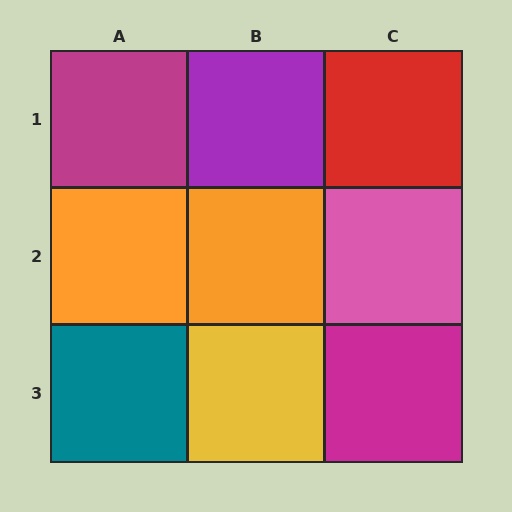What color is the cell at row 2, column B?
Orange.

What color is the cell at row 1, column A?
Magenta.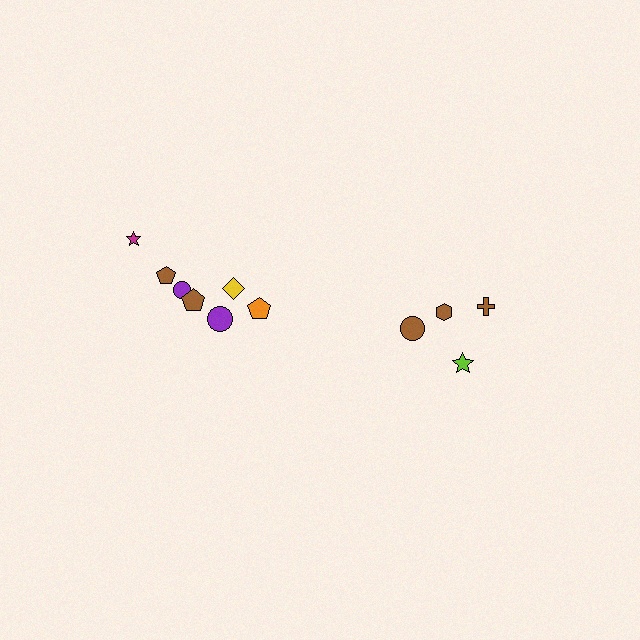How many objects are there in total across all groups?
There are 11 objects.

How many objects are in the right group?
There are 4 objects.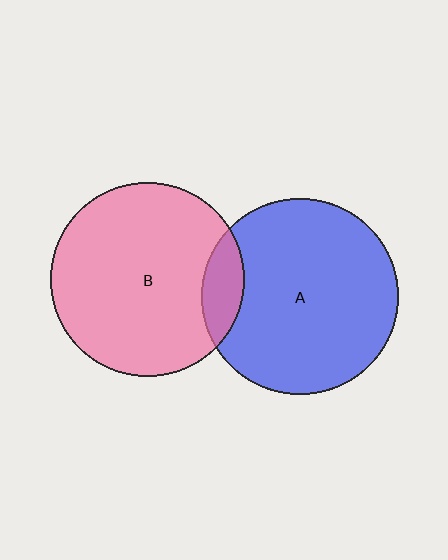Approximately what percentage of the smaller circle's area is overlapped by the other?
Approximately 10%.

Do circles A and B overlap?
Yes.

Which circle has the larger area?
Circle A (blue).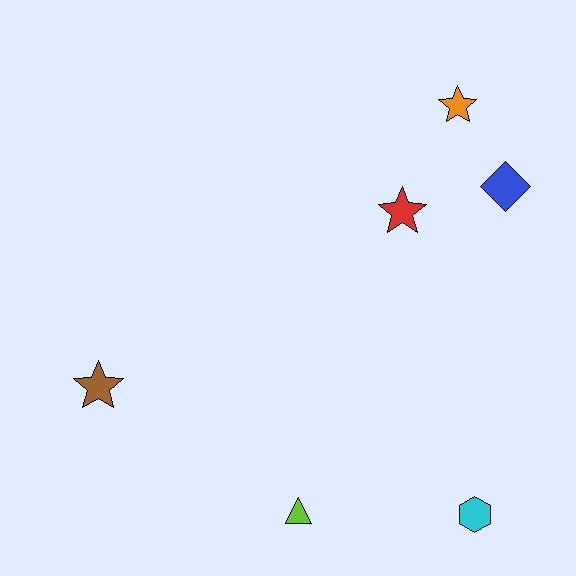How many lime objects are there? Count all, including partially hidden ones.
There is 1 lime object.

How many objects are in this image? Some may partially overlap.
There are 6 objects.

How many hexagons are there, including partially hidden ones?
There is 1 hexagon.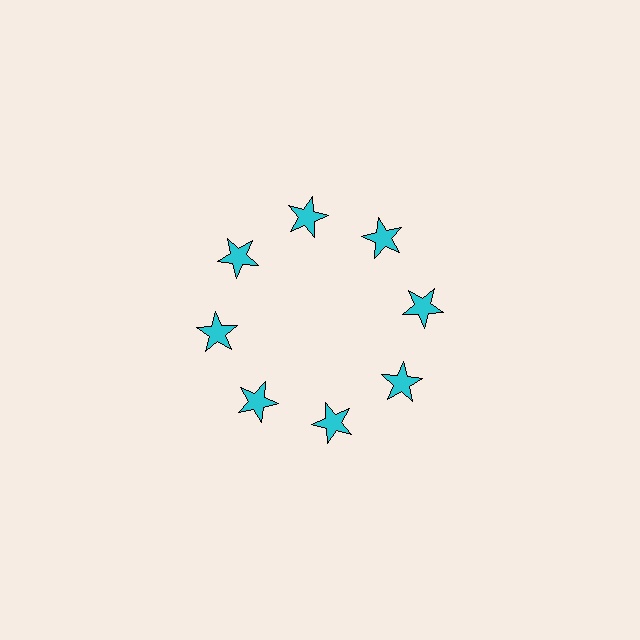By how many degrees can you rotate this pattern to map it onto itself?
The pattern maps onto itself every 45 degrees of rotation.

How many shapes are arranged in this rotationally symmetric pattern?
There are 8 shapes, arranged in 8 groups of 1.